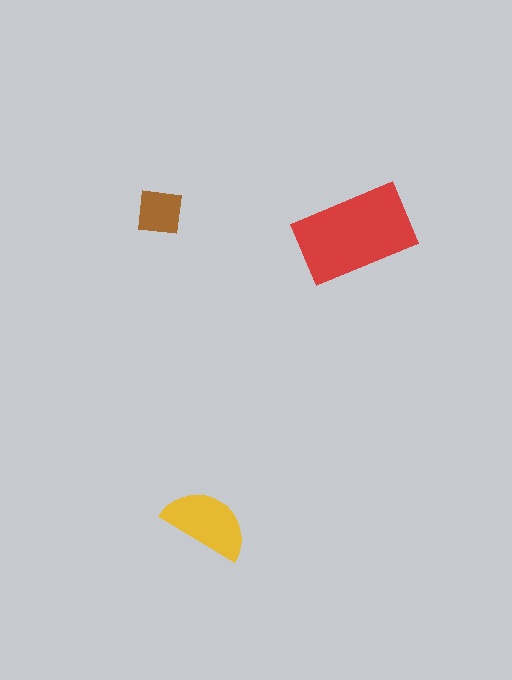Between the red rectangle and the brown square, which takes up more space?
The red rectangle.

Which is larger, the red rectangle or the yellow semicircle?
The red rectangle.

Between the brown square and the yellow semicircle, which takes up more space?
The yellow semicircle.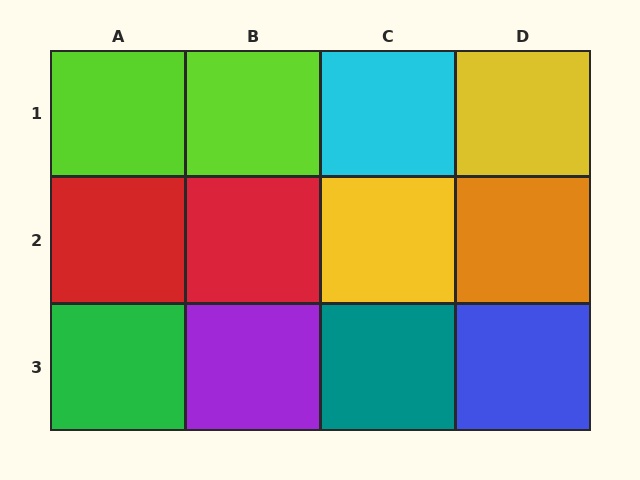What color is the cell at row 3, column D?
Blue.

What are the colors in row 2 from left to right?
Red, red, yellow, orange.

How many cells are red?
2 cells are red.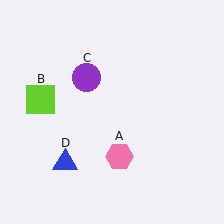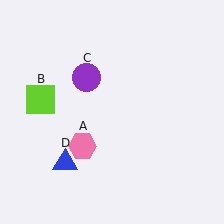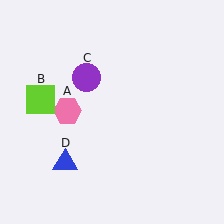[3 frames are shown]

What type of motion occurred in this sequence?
The pink hexagon (object A) rotated clockwise around the center of the scene.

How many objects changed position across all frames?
1 object changed position: pink hexagon (object A).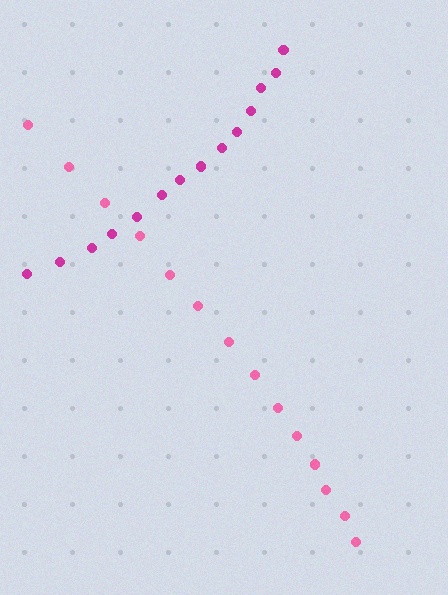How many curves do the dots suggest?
There are 2 distinct paths.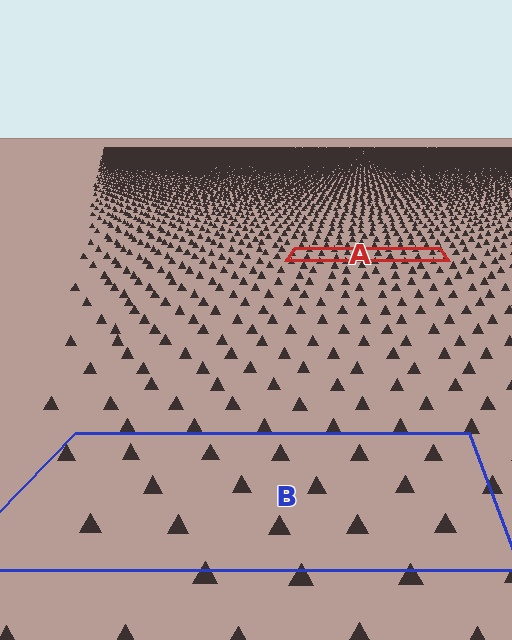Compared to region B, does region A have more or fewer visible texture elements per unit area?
Region A has more texture elements per unit area — they are packed more densely because it is farther away.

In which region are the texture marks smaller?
The texture marks are smaller in region A, because it is farther away.